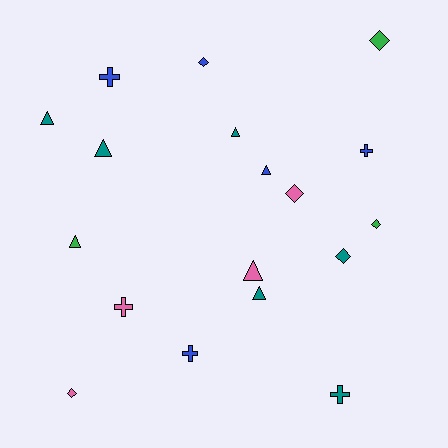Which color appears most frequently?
Teal, with 6 objects.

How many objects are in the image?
There are 18 objects.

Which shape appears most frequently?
Triangle, with 7 objects.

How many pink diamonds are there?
There are 2 pink diamonds.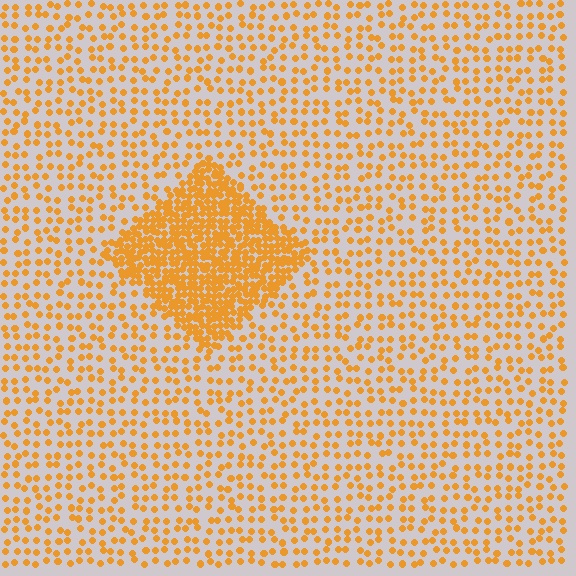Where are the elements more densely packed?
The elements are more densely packed inside the diamond boundary.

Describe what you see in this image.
The image contains small orange elements arranged at two different densities. A diamond-shaped region is visible where the elements are more densely packed than the surrounding area.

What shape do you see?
I see a diamond.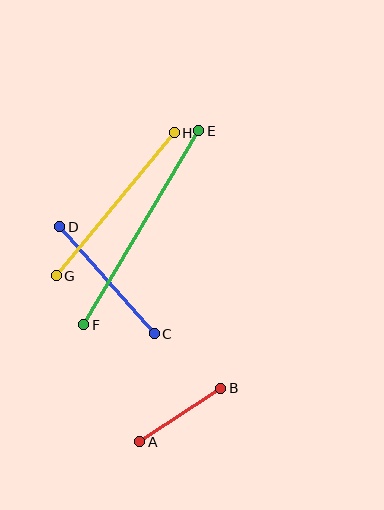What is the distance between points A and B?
The distance is approximately 97 pixels.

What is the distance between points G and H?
The distance is approximately 185 pixels.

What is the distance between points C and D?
The distance is approximately 143 pixels.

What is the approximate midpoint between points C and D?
The midpoint is at approximately (107, 280) pixels.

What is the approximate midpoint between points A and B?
The midpoint is at approximately (180, 415) pixels.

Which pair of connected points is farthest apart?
Points E and F are farthest apart.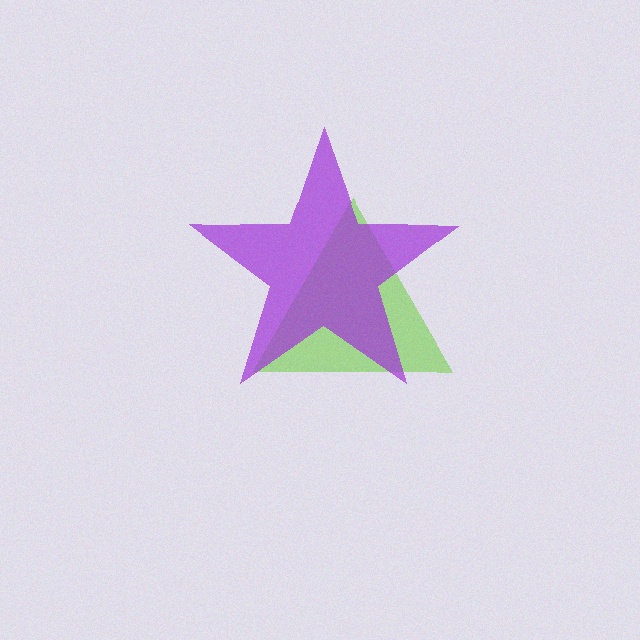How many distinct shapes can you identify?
There are 2 distinct shapes: a lime triangle, a purple star.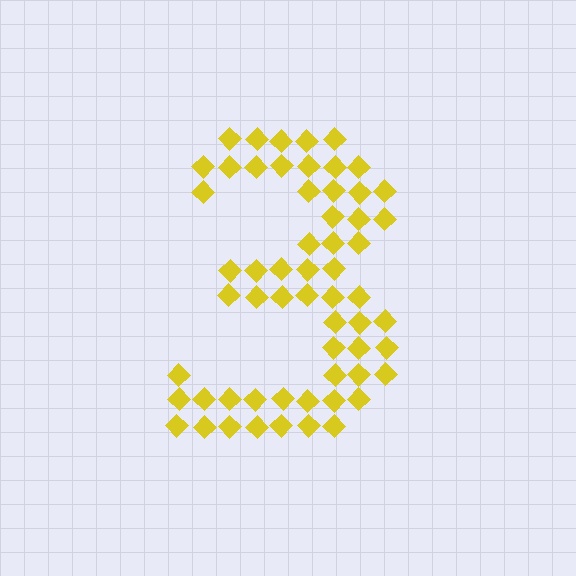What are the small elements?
The small elements are diamonds.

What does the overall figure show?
The overall figure shows the digit 3.